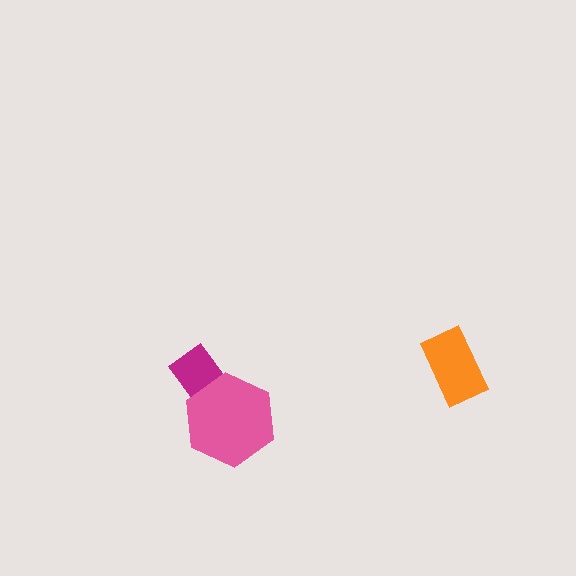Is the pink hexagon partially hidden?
No, no other shape covers it.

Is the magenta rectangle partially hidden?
Yes, it is partially covered by another shape.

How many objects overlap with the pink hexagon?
1 object overlaps with the pink hexagon.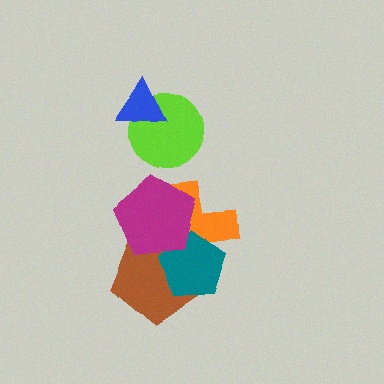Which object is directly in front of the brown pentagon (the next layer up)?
The orange cross is directly in front of the brown pentagon.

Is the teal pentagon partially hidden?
Yes, it is partially covered by another shape.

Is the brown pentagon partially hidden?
Yes, it is partially covered by another shape.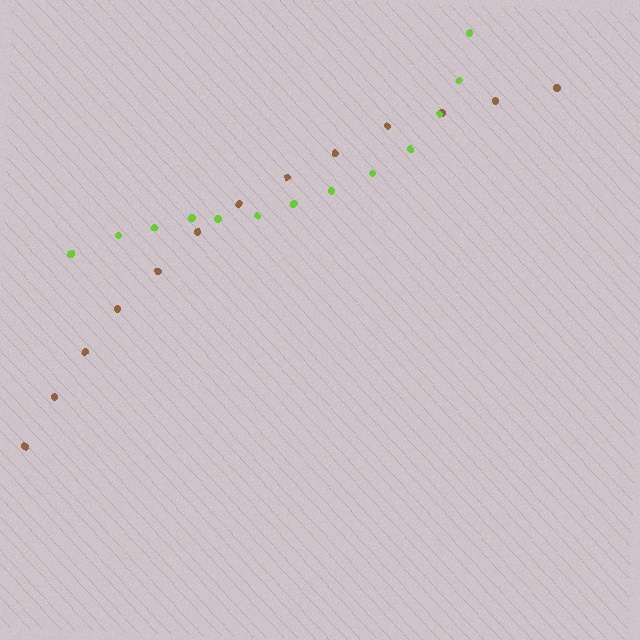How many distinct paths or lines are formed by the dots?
There are 2 distinct paths.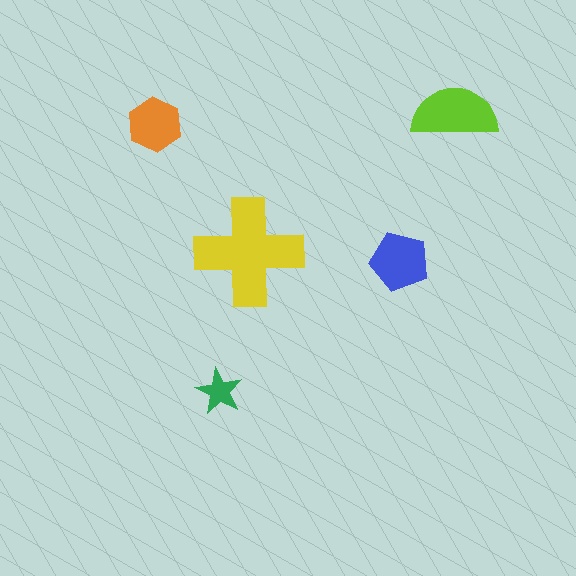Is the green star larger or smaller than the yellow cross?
Smaller.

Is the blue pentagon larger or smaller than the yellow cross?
Smaller.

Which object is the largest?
The yellow cross.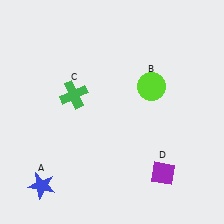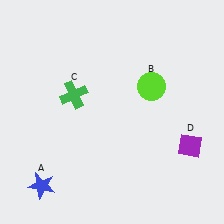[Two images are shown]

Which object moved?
The purple diamond (D) moved up.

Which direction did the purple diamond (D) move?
The purple diamond (D) moved up.